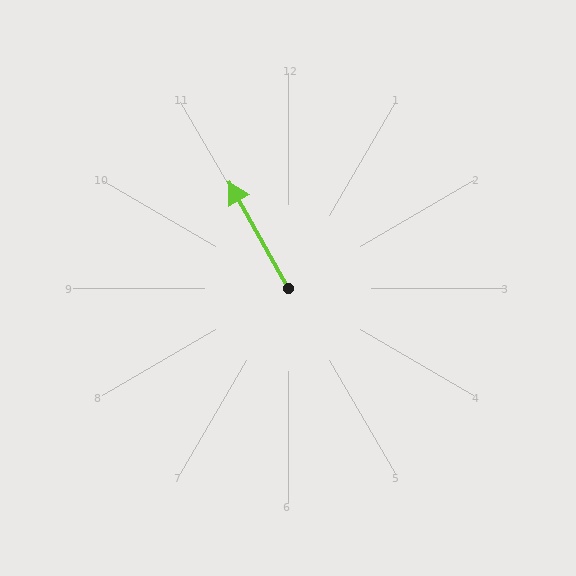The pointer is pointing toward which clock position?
Roughly 11 o'clock.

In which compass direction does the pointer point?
Northwest.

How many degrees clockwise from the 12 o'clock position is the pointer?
Approximately 331 degrees.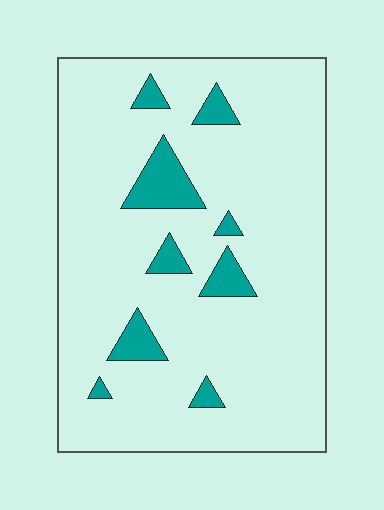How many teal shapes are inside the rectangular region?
9.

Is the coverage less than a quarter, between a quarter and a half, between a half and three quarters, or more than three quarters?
Less than a quarter.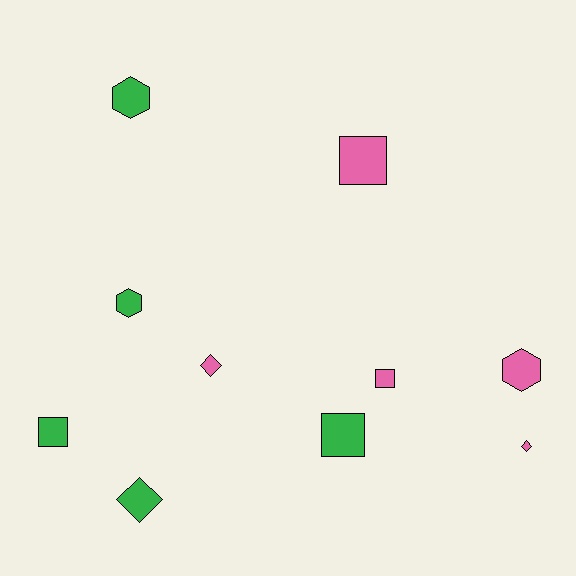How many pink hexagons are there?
There is 1 pink hexagon.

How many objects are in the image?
There are 10 objects.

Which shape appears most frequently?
Square, with 4 objects.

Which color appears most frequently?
Pink, with 5 objects.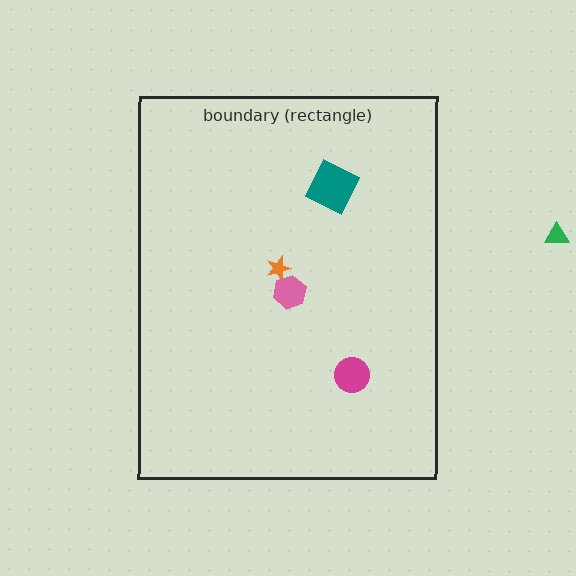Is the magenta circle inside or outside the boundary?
Inside.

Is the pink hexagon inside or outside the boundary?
Inside.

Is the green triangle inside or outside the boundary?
Outside.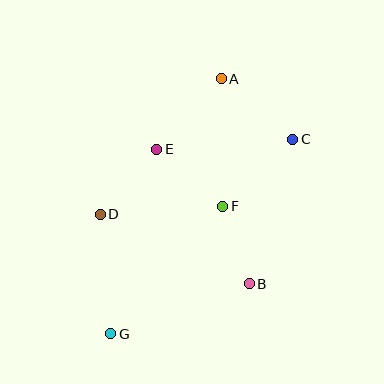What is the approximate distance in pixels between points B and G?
The distance between B and G is approximately 147 pixels.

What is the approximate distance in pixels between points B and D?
The distance between B and D is approximately 164 pixels.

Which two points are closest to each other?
Points B and F are closest to each other.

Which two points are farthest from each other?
Points A and G are farthest from each other.